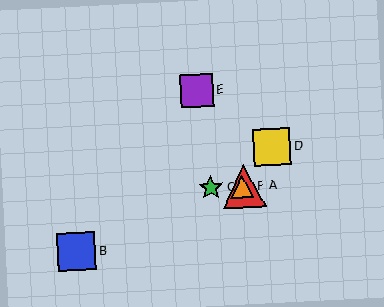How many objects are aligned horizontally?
3 objects (A, C, F) are aligned horizontally.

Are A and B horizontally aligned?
No, A is at y≈186 and B is at y≈252.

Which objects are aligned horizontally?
Objects A, C, F are aligned horizontally.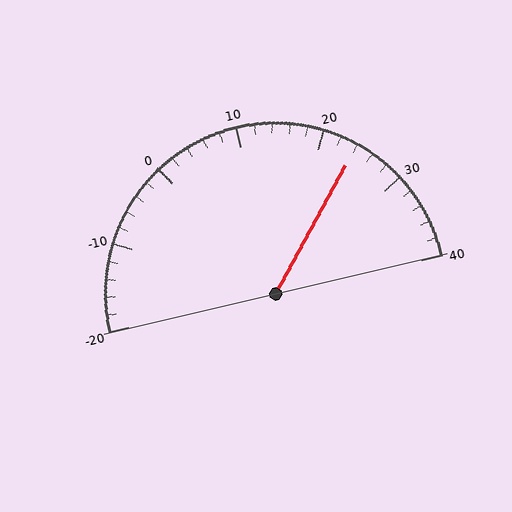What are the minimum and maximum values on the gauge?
The gauge ranges from -20 to 40.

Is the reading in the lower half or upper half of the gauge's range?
The reading is in the upper half of the range (-20 to 40).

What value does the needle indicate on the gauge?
The needle indicates approximately 24.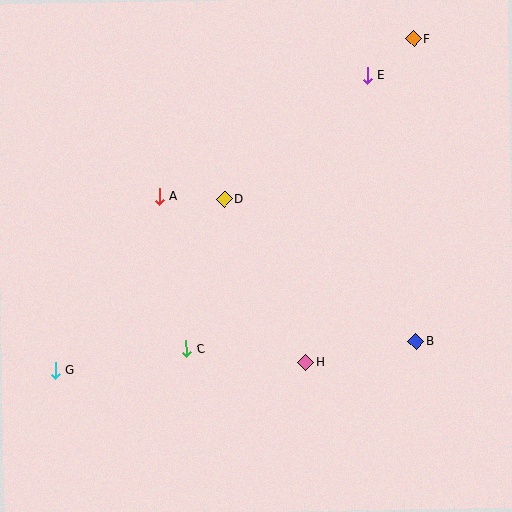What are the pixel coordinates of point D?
Point D is at (224, 199).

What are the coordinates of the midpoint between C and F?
The midpoint between C and F is at (300, 194).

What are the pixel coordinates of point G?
Point G is at (55, 371).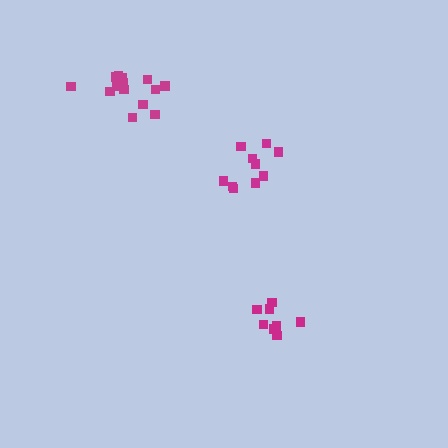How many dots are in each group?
Group 1: 14 dots, Group 2: 8 dots, Group 3: 10 dots (32 total).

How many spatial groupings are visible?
There are 3 spatial groupings.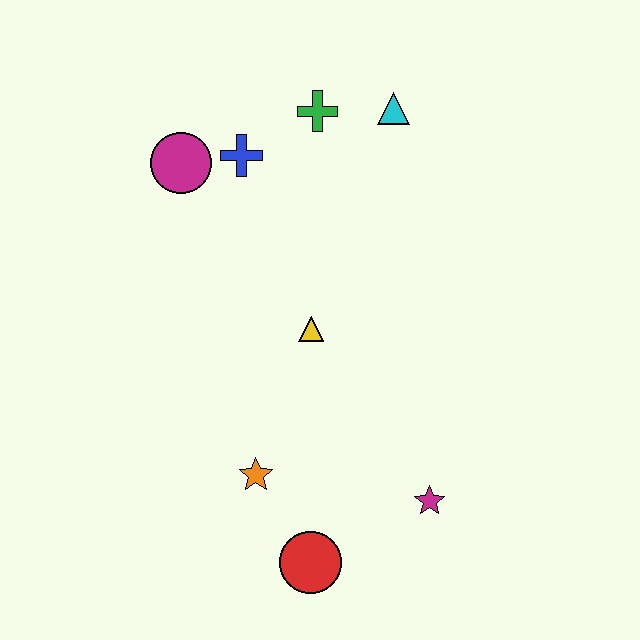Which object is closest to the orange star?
The red circle is closest to the orange star.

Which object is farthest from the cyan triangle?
The red circle is farthest from the cyan triangle.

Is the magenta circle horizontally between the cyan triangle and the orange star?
No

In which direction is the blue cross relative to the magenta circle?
The blue cross is to the right of the magenta circle.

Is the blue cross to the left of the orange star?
Yes